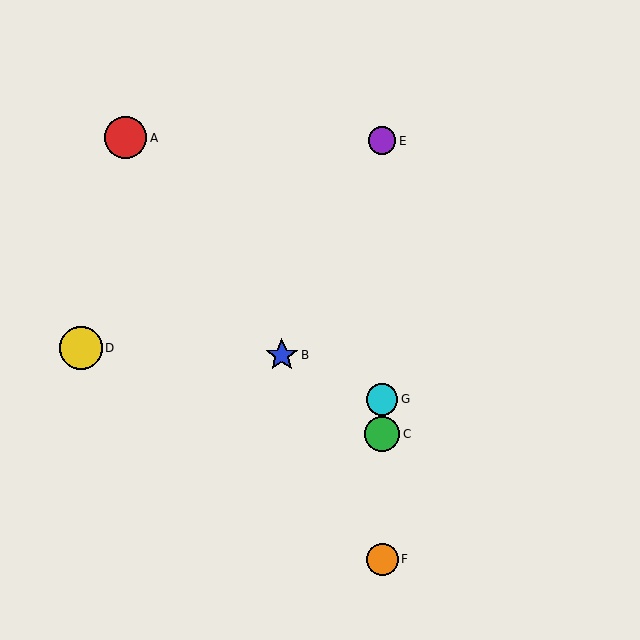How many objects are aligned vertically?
4 objects (C, E, F, G) are aligned vertically.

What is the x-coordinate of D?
Object D is at x≈81.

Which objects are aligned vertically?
Objects C, E, F, G are aligned vertically.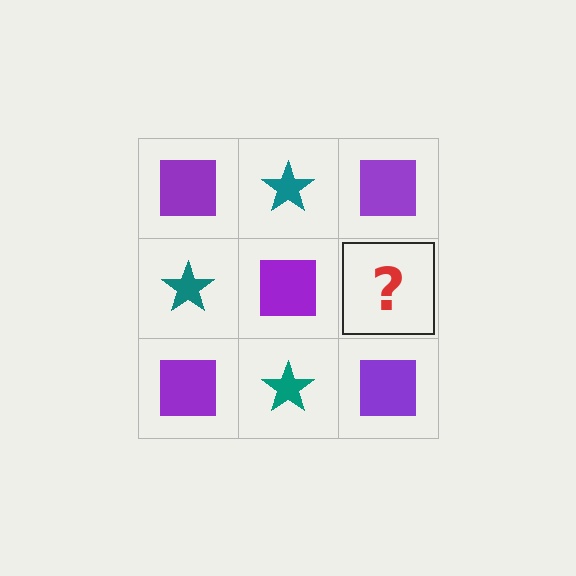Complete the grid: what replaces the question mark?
The question mark should be replaced with a teal star.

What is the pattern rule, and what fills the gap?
The rule is that it alternates purple square and teal star in a checkerboard pattern. The gap should be filled with a teal star.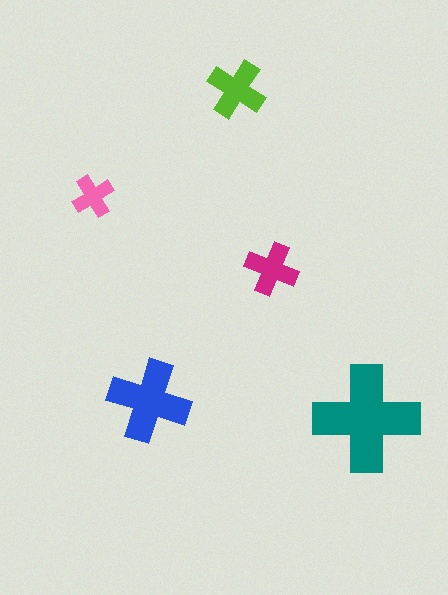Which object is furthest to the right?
The teal cross is rightmost.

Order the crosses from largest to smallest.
the teal one, the blue one, the lime one, the magenta one, the pink one.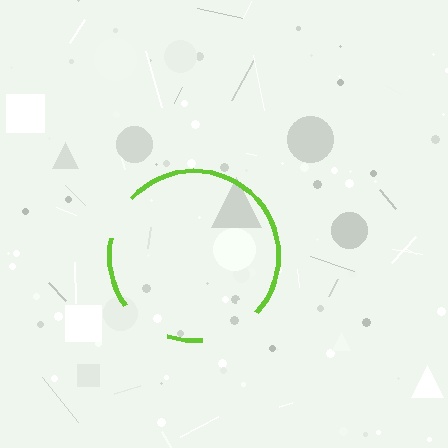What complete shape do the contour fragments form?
The contour fragments form a circle.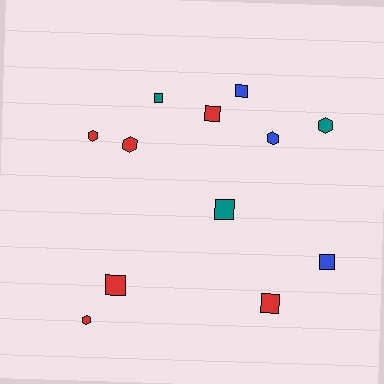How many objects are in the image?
There are 12 objects.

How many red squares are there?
There are 3 red squares.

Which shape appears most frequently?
Square, with 7 objects.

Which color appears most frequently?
Red, with 6 objects.